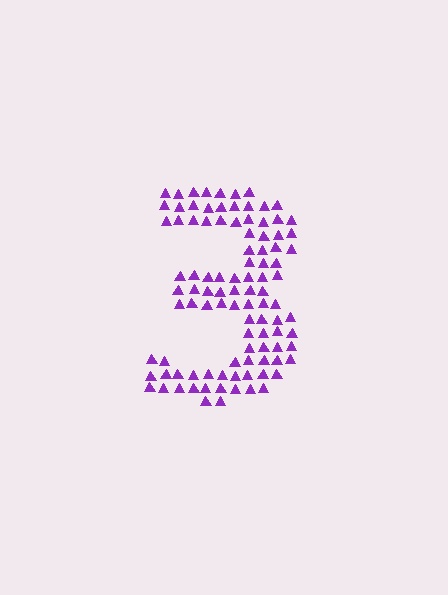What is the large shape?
The large shape is the digit 3.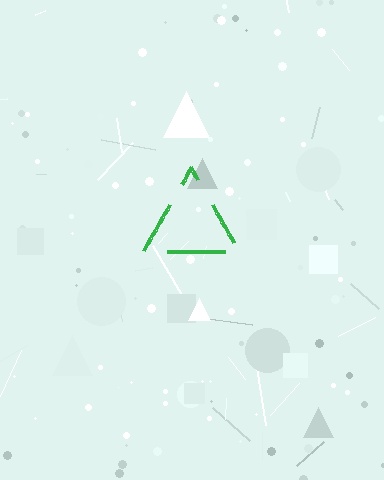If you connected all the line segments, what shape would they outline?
They would outline a triangle.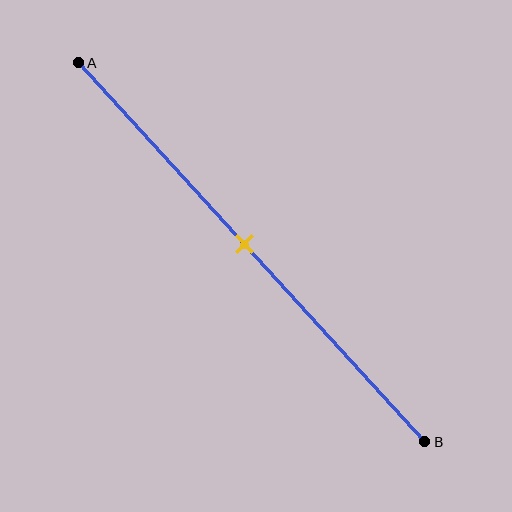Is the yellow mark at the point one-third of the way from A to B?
No, the mark is at about 50% from A, not at the 33% one-third point.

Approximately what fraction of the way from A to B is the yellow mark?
The yellow mark is approximately 50% of the way from A to B.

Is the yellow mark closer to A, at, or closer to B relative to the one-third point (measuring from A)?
The yellow mark is closer to point B than the one-third point of segment AB.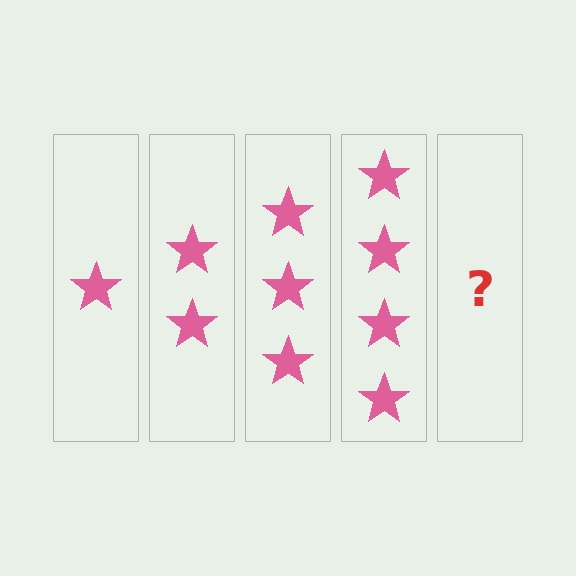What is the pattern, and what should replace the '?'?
The pattern is that each step adds one more star. The '?' should be 5 stars.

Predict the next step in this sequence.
The next step is 5 stars.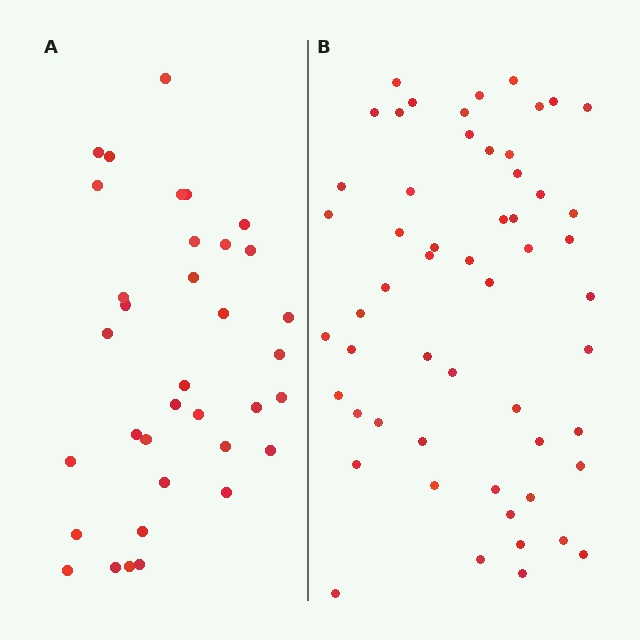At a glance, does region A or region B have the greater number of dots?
Region B (the right region) has more dots.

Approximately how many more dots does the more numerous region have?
Region B has approximately 20 more dots than region A.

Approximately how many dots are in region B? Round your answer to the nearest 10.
About 60 dots. (The exact count is 55, which rounds to 60.)